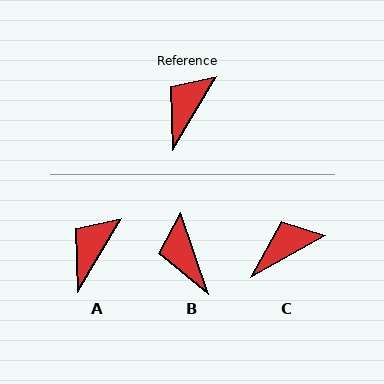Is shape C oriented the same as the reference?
No, it is off by about 31 degrees.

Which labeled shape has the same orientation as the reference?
A.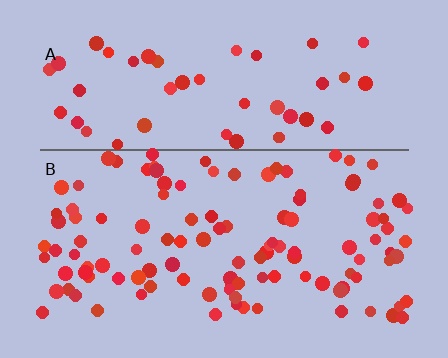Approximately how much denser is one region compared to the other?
Approximately 2.2× — region B over region A.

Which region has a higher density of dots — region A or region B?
B (the bottom).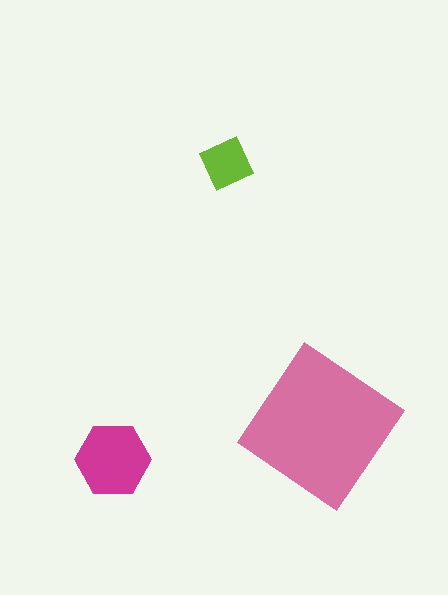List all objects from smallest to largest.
The lime diamond, the magenta hexagon, the pink diamond.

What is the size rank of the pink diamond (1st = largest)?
1st.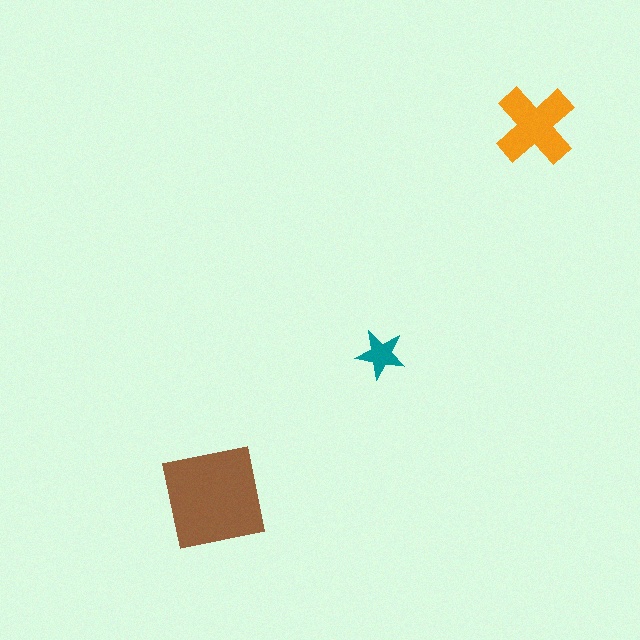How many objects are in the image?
There are 3 objects in the image.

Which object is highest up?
The orange cross is topmost.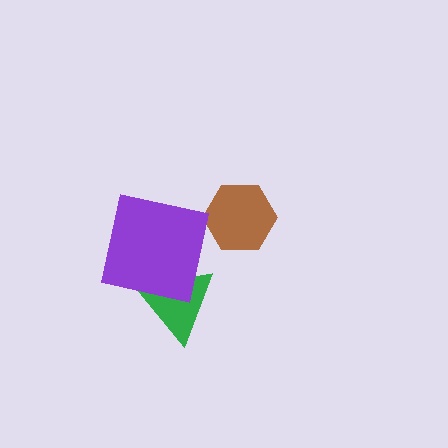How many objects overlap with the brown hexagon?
0 objects overlap with the brown hexagon.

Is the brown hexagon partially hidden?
No, no other shape covers it.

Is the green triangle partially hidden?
Yes, it is partially covered by another shape.